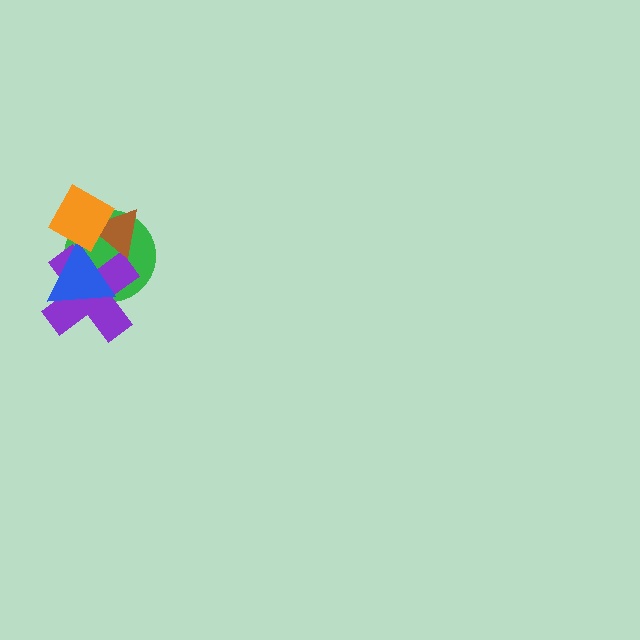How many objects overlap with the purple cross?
3 objects overlap with the purple cross.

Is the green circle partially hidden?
Yes, it is partially covered by another shape.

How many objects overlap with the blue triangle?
4 objects overlap with the blue triangle.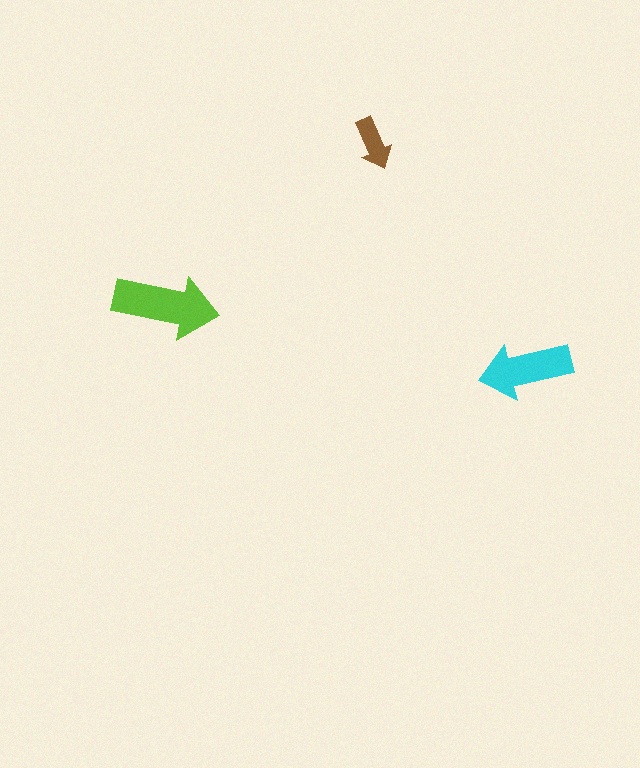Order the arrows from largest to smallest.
the lime one, the cyan one, the brown one.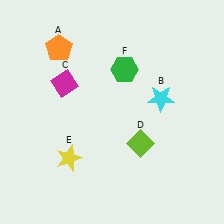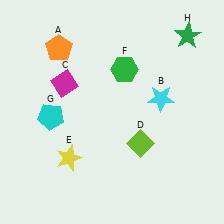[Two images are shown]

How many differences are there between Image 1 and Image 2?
There are 2 differences between the two images.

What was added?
A cyan pentagon (G), a green star (H) were added in Image 2.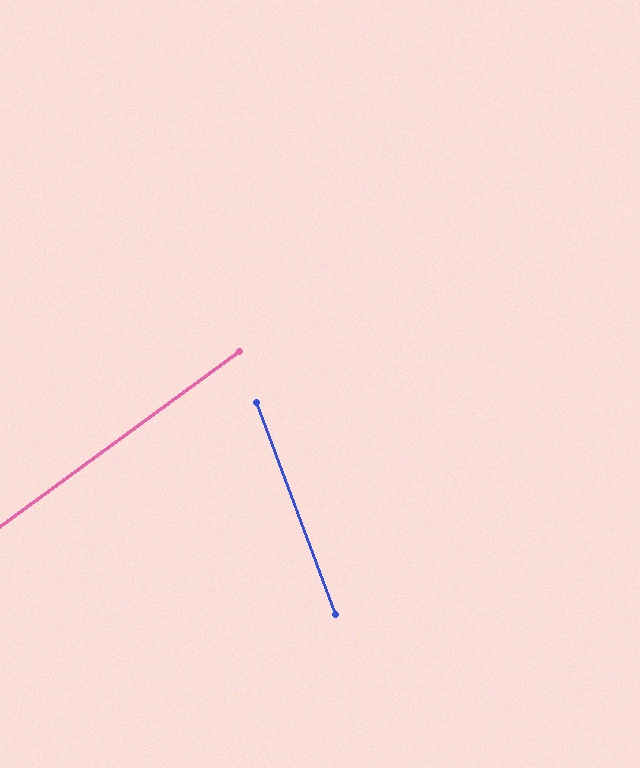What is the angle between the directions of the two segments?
Approximately 75 degrees.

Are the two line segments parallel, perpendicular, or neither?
Neither parallel nor perpendicular — they differ by about 75°.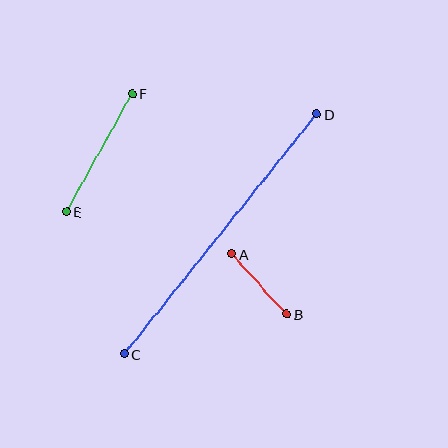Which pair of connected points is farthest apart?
Points C and D are farthest apart.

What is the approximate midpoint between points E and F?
The midpoint is at approximately (99, 153) pixels.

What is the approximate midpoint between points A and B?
The midpoint is at approximately (259, 284) pixels.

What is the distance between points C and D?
The distance is approximately 308 pixels.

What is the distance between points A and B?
The distance is approximately 82 pixels.